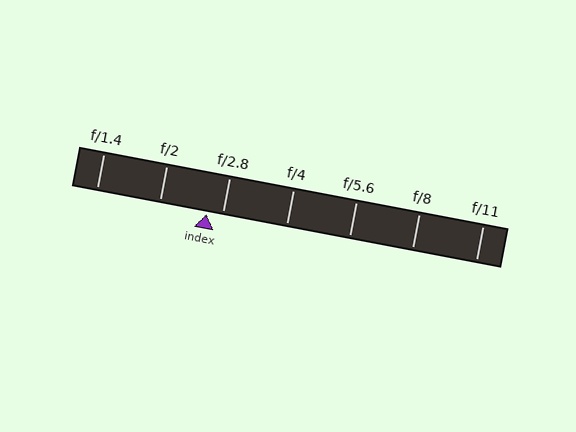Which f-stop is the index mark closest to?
The index mark is closest to f/2.8.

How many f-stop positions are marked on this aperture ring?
There are 7 f-stop positions marked.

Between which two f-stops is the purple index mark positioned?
The index mark is between f/2 and f/2.8.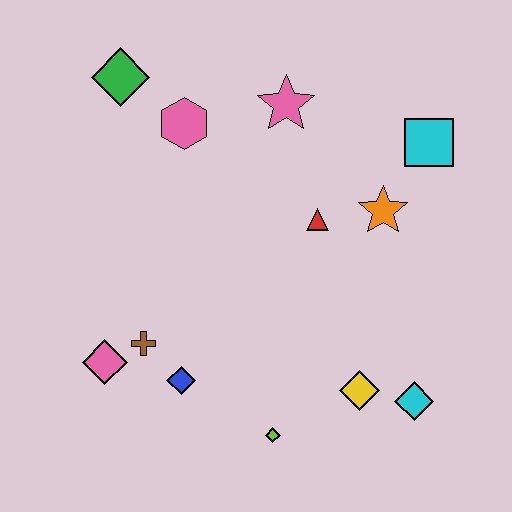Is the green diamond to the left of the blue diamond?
Yes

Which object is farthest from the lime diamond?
The green diamond is farthest from the lime diamond.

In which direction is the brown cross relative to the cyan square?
The brown cross is to the left of the cyan square.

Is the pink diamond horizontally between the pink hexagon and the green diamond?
No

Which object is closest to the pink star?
The pink hexagon is closest to the pink star.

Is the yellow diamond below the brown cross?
Yes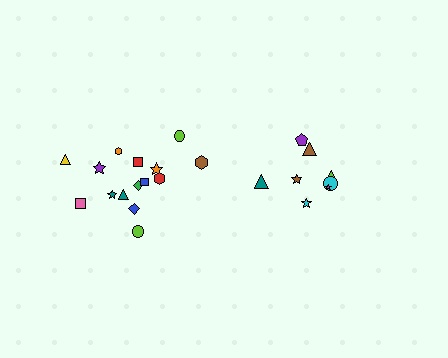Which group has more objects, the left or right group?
The left group.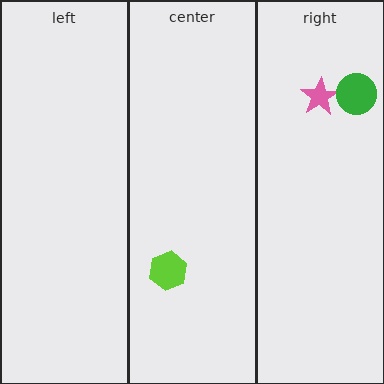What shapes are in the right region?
The pink star, the green circle.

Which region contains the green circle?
The right region.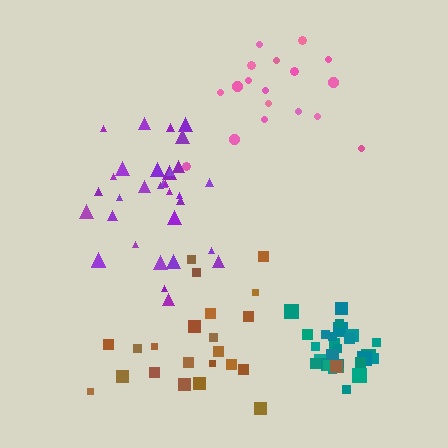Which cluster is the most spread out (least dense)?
Brown.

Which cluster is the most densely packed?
Teal.